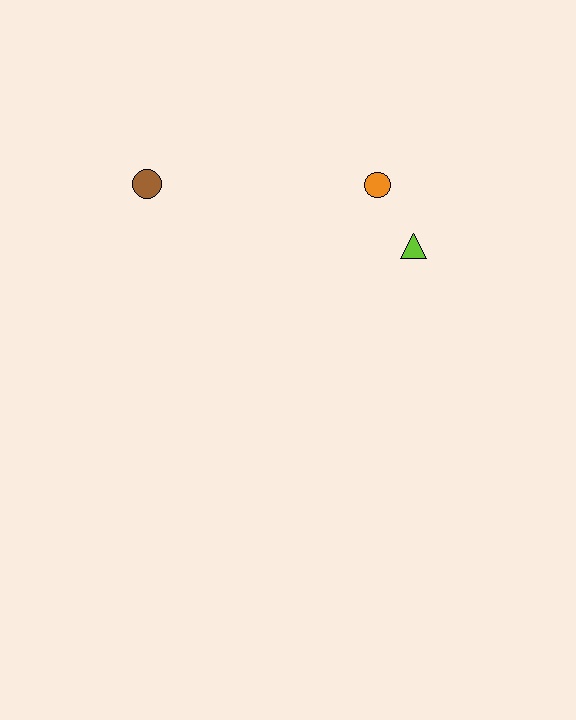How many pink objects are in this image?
There are no pink objects.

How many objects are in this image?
There are 3 objects.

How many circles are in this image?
There are 2 circles.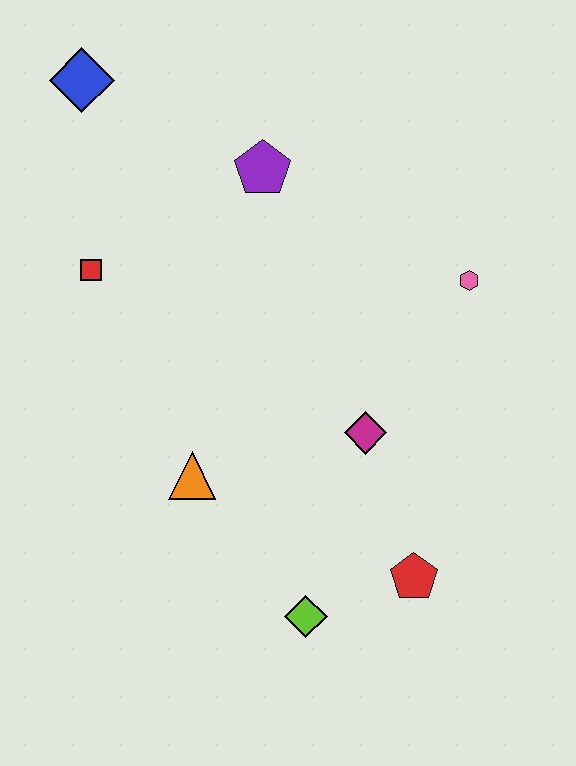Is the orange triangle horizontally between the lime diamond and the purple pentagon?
No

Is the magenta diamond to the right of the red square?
Yes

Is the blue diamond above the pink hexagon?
Yes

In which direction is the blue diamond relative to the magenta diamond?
The blue diamond is above the magenta diamond.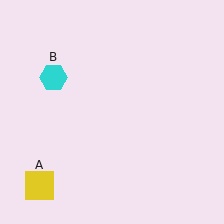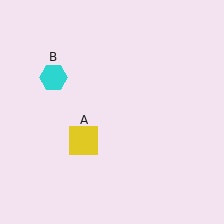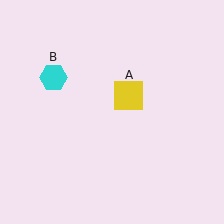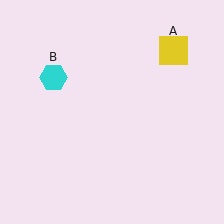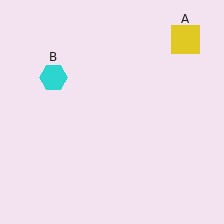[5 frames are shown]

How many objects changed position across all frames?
1 object changed position: yellow square (object A).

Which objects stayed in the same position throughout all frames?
Cyan hexagon (object B) remained stationary.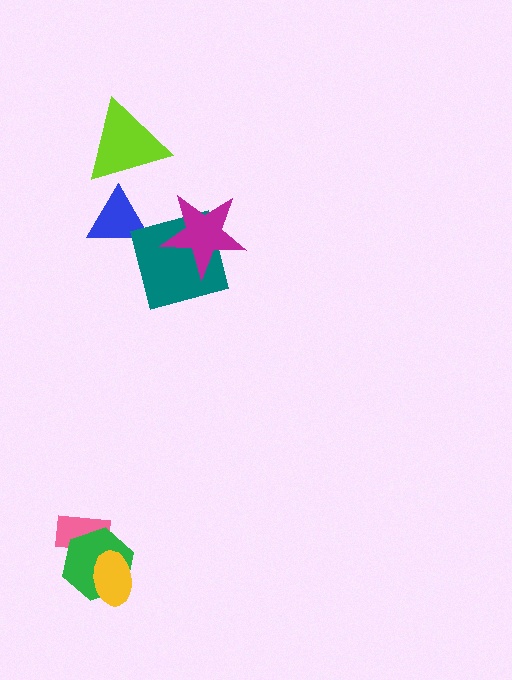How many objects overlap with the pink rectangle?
1 object overlaps with the pink rectangle.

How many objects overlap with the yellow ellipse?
1 object overlaps with the yellow ellipse.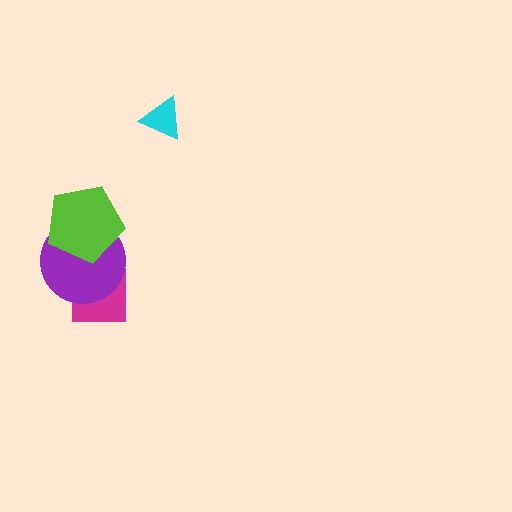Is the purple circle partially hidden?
Yes, it is partially covered by another shape.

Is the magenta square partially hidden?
Yes, it is partially covered by another shape.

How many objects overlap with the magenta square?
1 object overlaps with the magenta square.